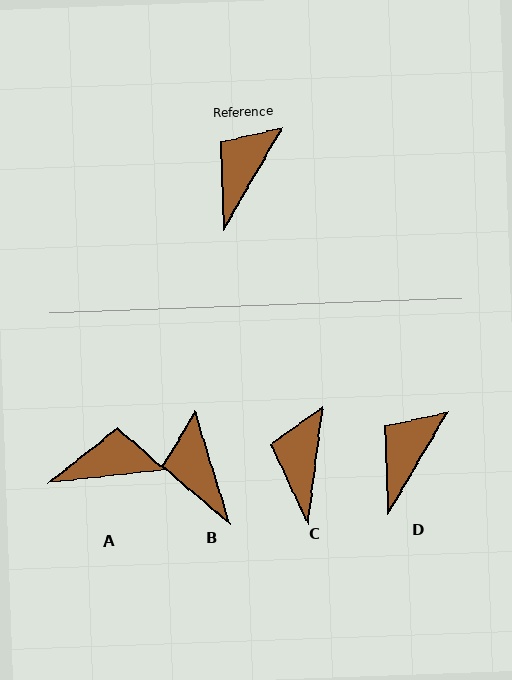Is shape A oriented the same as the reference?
No, it is off by about 54 degrees.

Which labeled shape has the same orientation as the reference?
D.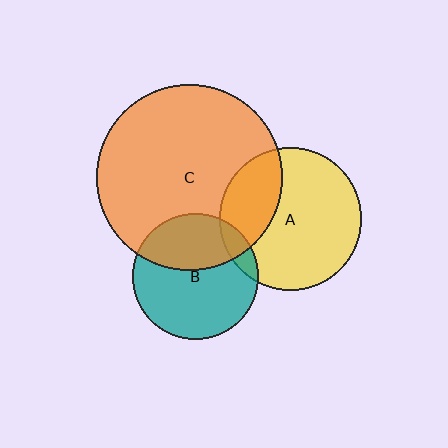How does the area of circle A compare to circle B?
Approximately 1.3 times.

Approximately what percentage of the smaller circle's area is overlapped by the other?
Approximately 30%.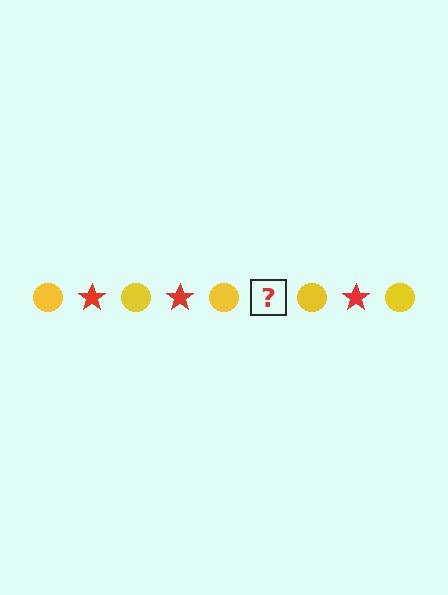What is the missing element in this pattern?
The missing element is a red star.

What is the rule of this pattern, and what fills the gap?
The rule is that the pattern alternates between yellow circle and red star. The gap should be filled with a red star.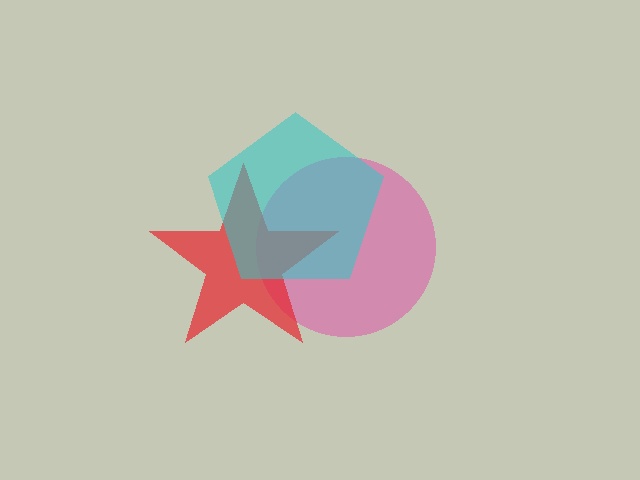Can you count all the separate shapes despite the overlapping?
Yes, there are 3 separate shapes.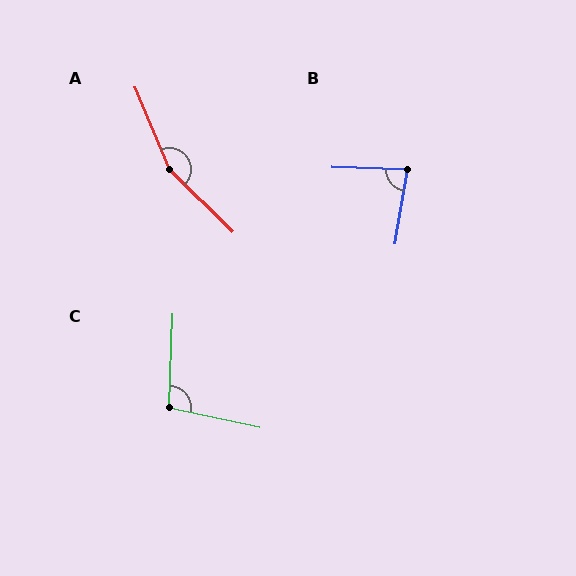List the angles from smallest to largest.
B (83°), C (100°), A (157°).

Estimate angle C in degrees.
Approximately 100 degrees.